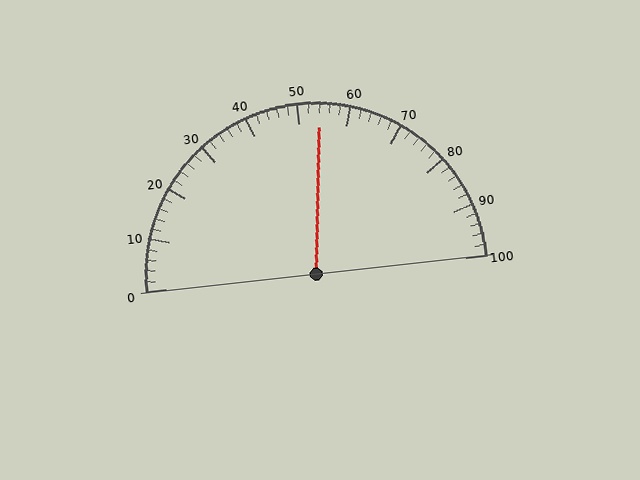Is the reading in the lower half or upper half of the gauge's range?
The reading is in the upper half of the range (0 to 100).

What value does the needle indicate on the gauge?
The needle indicates approximately 54.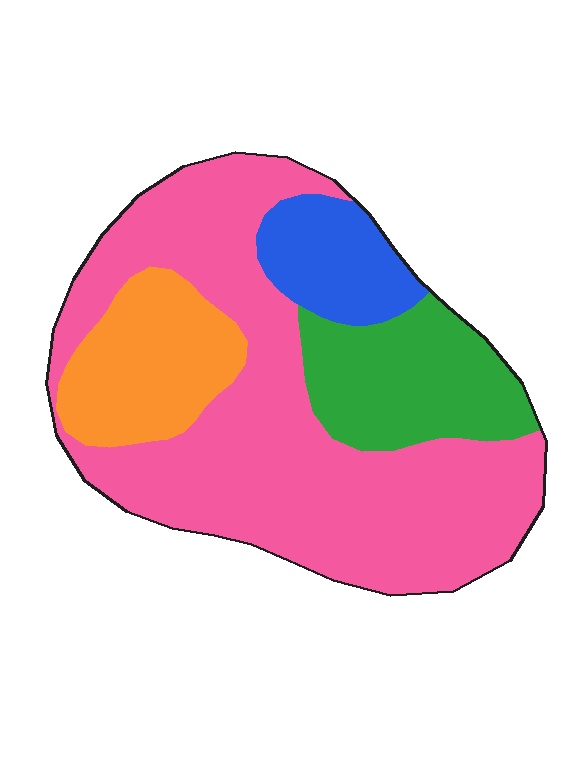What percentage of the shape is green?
Green takes up about one sixth (1/6) of the shape.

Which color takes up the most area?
Pink, at roughly 60%.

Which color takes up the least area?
Blue, at roughly 10%.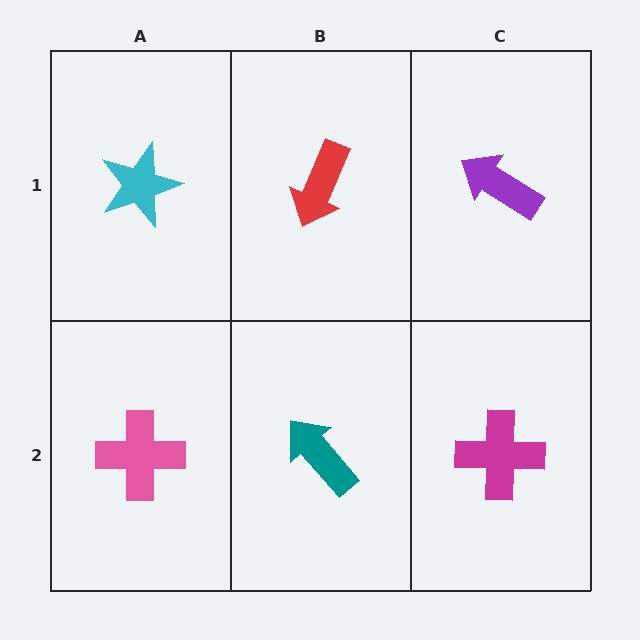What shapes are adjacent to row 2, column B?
A red arrow (row 1, column B), a pink cross (row 2, column A), a magenta cross (row 2, column C).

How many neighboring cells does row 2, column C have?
2.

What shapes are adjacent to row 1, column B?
A teal arrow (row 2, column B), a cyan star (row 1, column A), a purple arrow (row 1, column C).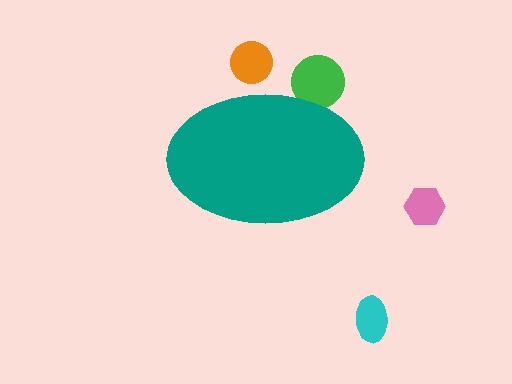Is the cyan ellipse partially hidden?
No, the cyan ellipse is fully visible.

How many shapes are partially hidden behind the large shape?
2 shapes are partially hidden.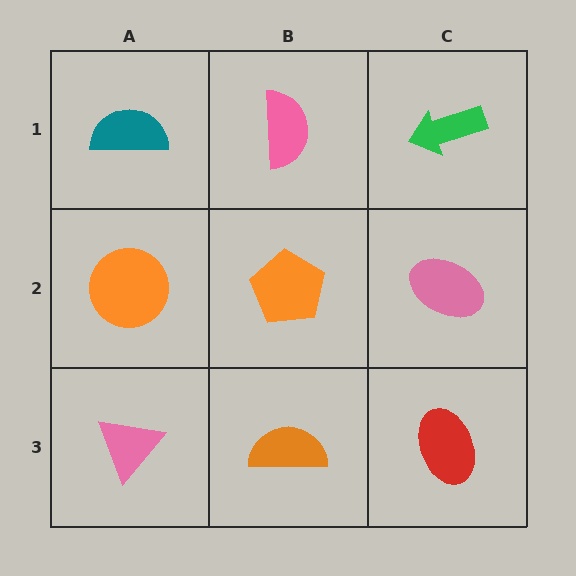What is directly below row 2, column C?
A red ellipse.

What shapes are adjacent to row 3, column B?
An orange pentagon (row 2, column B), a pink triangle (row 3, column A), a red ellipse (row 3, column C).